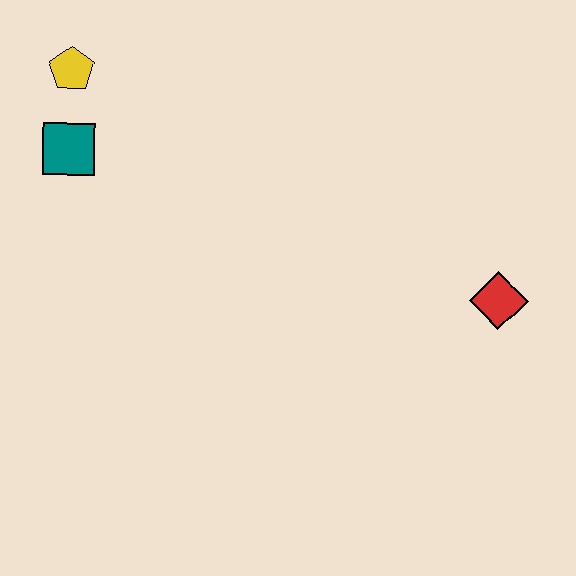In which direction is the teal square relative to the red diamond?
The teal square is to the left of the red diamond.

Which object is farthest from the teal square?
The red diamond is farthest from the teal square.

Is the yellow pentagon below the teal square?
No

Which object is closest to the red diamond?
The teal square is closest to the red diamond.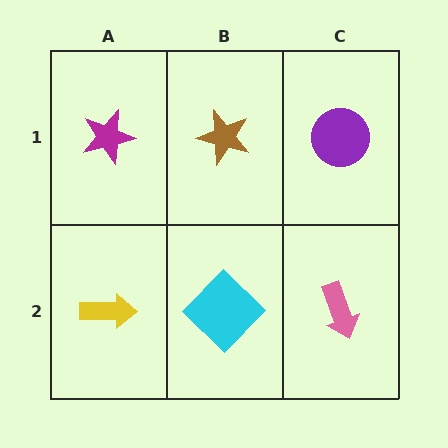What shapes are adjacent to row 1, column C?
A pink arrow (row 2, column C), a brown star (row 1, column B).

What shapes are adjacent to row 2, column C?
A purple circle (row 1, column C), a cyan diamond (row 2, column B).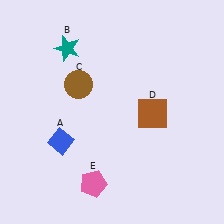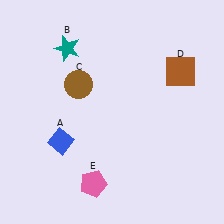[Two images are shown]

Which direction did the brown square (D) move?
The brown square (D) moved up.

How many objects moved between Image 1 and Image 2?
1 object moved between the two images.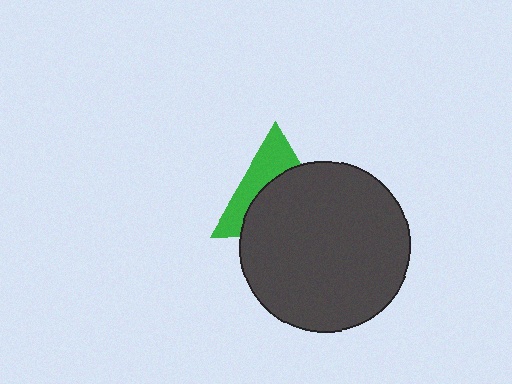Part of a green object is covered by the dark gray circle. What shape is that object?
It is a triangle.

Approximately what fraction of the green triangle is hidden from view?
Roughly 60% of the green triangle is hidden behind the dark gray circle.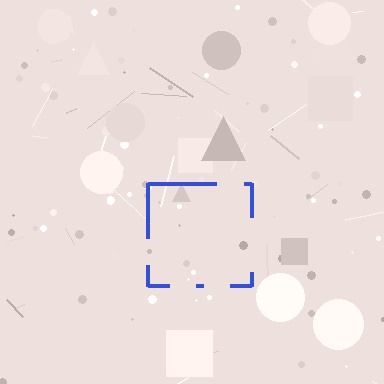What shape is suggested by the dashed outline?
The dashed outline suggests a square.